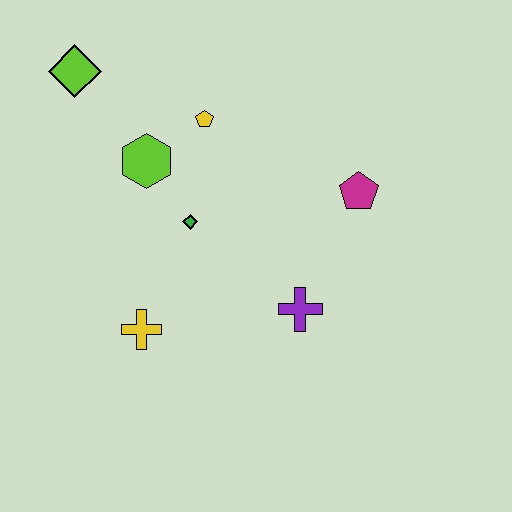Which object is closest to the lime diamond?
The lime hexagon is closest to the lime diamond.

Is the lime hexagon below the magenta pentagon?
No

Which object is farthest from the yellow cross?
The lime diamond is farthest from the yellow cross.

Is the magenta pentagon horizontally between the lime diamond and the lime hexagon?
No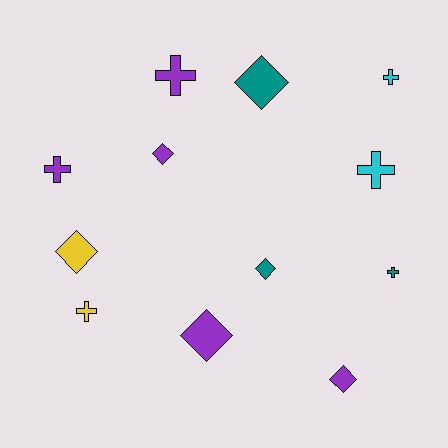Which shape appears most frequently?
Diamond, with 6 objects.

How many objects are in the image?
There are 12 objects.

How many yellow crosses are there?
There is 1 yellow cross.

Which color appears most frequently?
Purple, with 5 objects.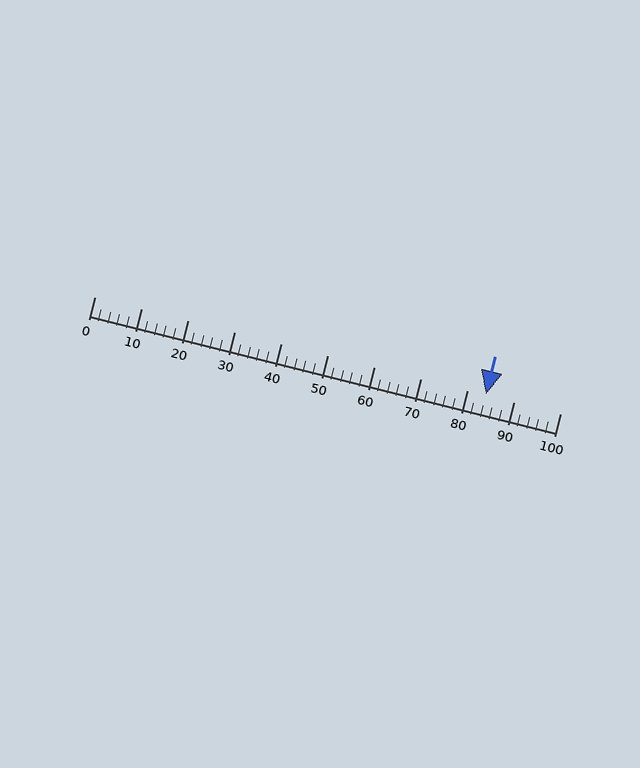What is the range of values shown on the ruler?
The ruler shows values from 0 to 100.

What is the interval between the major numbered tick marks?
The major tick marks are spaced 10 units apart.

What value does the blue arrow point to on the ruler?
The blue arrow points to approximately 84.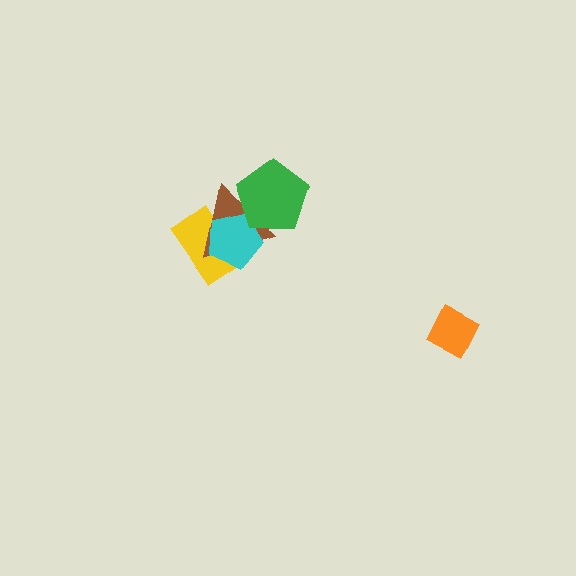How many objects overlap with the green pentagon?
2 objects overlap with the green pentagon.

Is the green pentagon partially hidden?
No, no other shape covers it.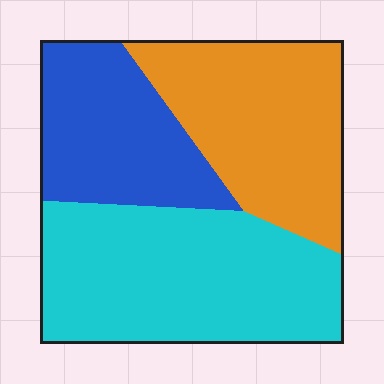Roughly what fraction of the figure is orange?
Orange covers 32% of the figure.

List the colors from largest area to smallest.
From largest to smallest: cyan, orange, blue.